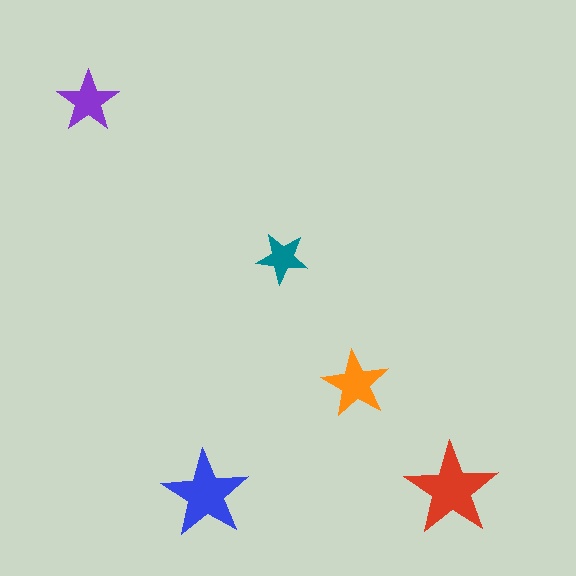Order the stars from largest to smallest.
the red one, the blue one, the orange one, the purple one, the teal one.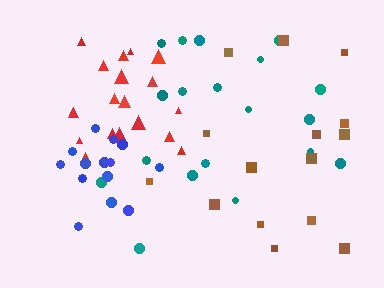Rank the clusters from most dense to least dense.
blue, red, teal, brown.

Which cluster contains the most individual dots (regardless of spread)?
Red (20).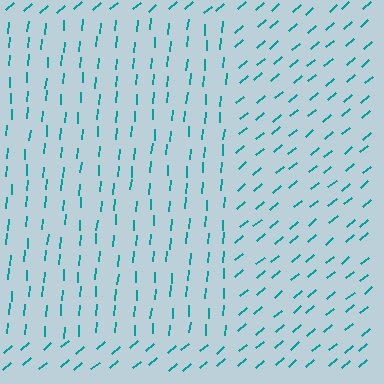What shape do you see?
I see a rectangle.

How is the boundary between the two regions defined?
The boundary is defined purely by a change in line orientation (approximately 45 degrees difference). All lines are the same color and thickness.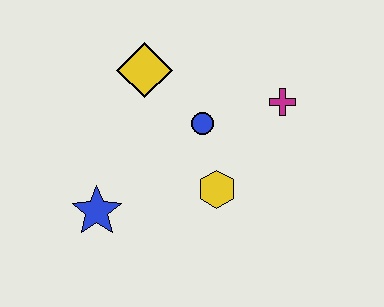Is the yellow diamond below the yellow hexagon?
No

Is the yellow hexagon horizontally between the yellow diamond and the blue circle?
No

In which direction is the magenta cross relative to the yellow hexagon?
The magenta cross is above the yellow hexagon.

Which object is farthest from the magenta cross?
The blue star is farthest from the magenta cross.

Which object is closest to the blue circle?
The yellow hexagon is closest to the blue circle.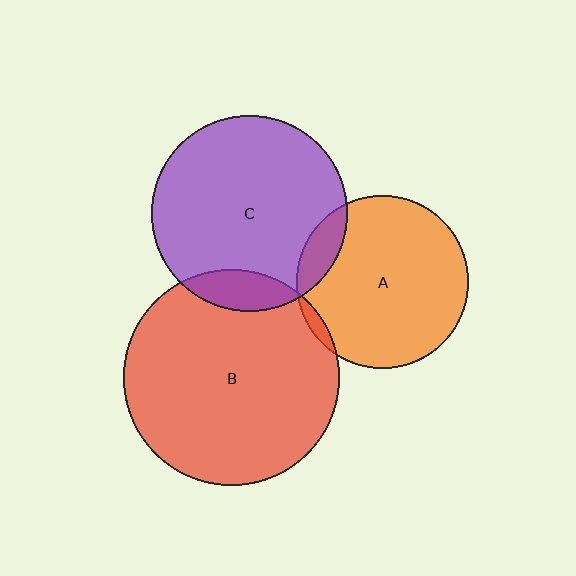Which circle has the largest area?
Circle B (red).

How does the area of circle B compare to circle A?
Approximately 1.6 times.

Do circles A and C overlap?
Yes.